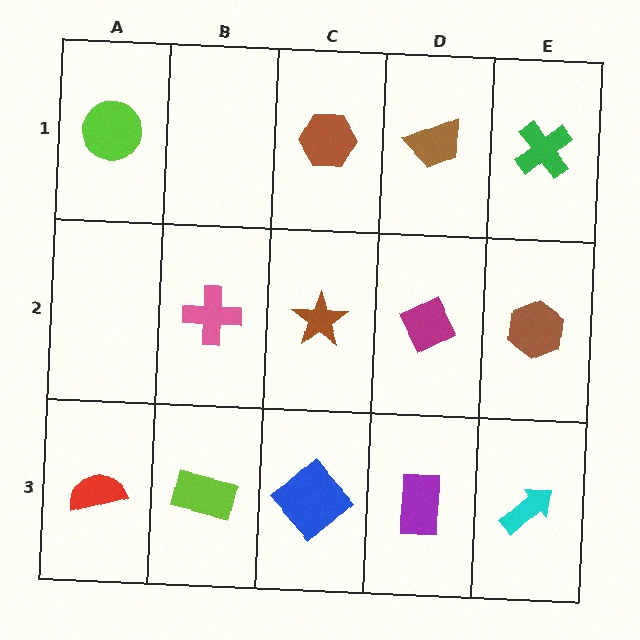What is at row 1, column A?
A lime circle.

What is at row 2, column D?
A magenta diamond.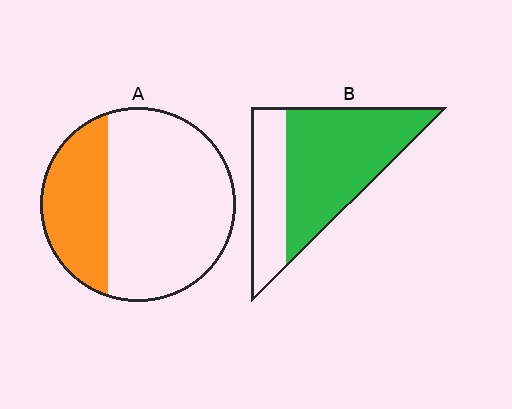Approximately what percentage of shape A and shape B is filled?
A is approximately 30% and B is approximately 70%.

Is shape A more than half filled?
No.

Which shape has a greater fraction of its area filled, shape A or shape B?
Shape B.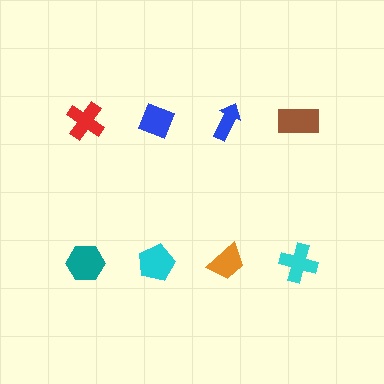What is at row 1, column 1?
A red cross.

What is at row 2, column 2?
A cyan pentagon.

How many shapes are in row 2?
4 shapes.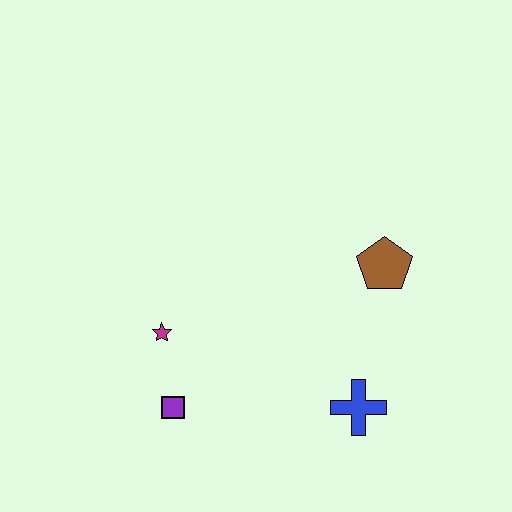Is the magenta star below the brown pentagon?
Yes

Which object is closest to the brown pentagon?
The blue cross is closest to the brown pentagon.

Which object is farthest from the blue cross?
The magenta star is farthest from the blue cross.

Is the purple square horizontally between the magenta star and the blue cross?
Yes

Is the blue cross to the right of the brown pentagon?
No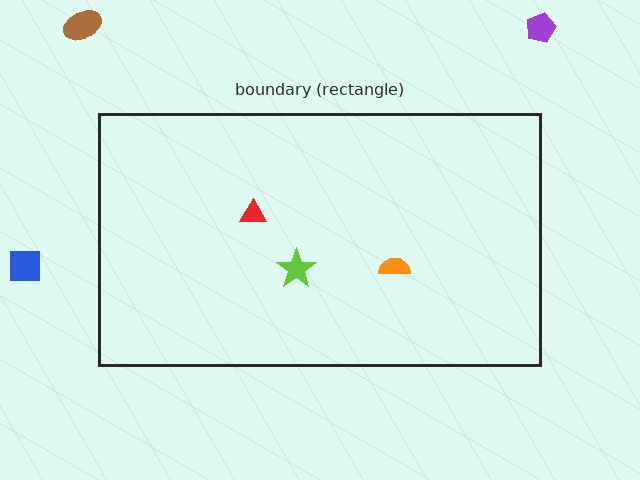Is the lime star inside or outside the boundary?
Inside.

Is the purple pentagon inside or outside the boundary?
Outside.